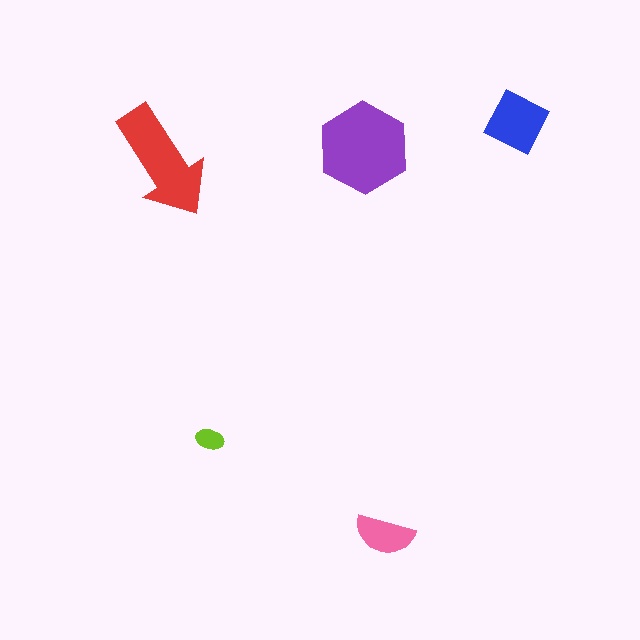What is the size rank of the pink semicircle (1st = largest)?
4th.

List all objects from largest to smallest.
The purple hexagon, the red arrow, the blue diamond, the pink semicircle, the lime ellipse.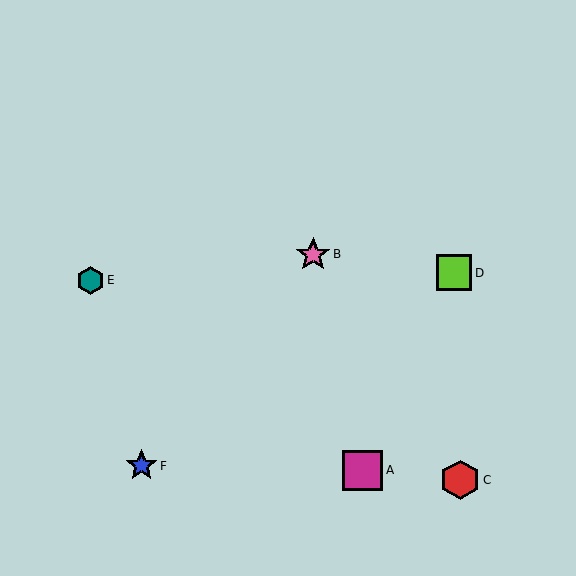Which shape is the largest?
The magenta square (labeled A) is the largest.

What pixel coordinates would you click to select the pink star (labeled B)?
Click at (313, 254) to select the pink star B.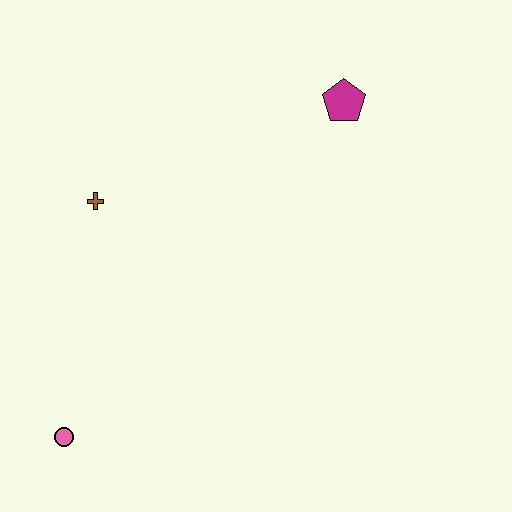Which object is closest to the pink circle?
The brown cross is closest to the pink circle.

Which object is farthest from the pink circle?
The magenta pentagon is farthest from the pink circle.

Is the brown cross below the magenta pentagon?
Yes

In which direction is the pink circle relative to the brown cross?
The pink circle is below the brown cross.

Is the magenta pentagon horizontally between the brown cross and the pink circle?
No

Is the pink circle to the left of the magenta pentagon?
Yes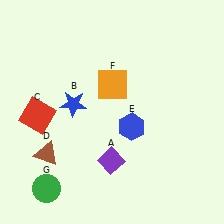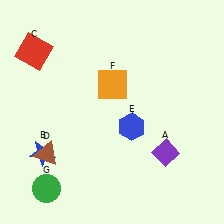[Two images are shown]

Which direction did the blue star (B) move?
The blue star (B) moved down.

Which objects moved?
The objects that moved are: the purple diamond (A), the blue star (B), the red square (C).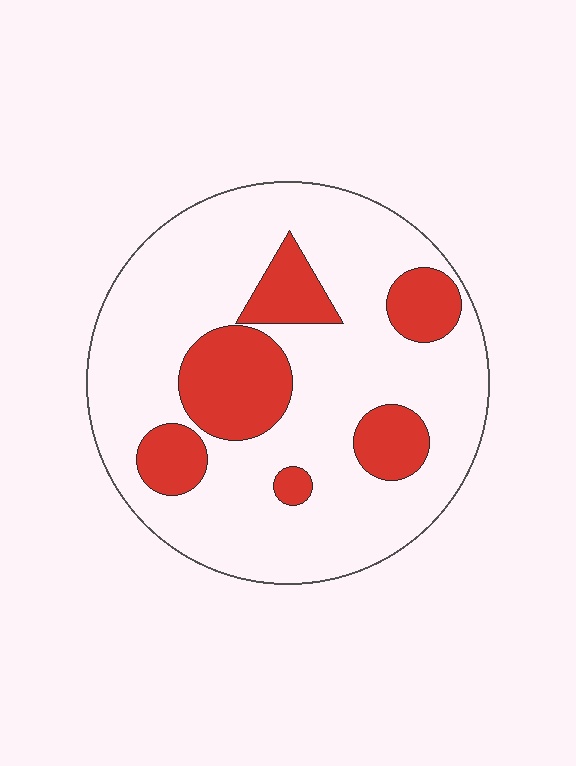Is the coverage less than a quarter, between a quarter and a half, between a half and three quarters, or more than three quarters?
Less than a quarter.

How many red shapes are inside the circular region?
6.